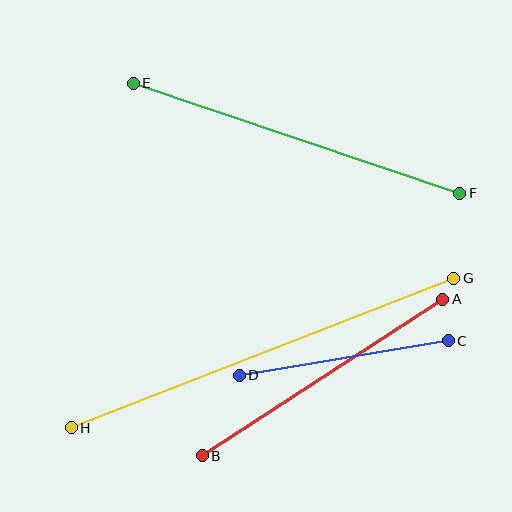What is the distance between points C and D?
The distance is approximately 212 pixels.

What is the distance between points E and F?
The distance is approximately 345 pixels.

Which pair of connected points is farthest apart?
Points G and H are farthest apart.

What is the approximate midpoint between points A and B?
The midpoint is at approximately (322, 378) pixels.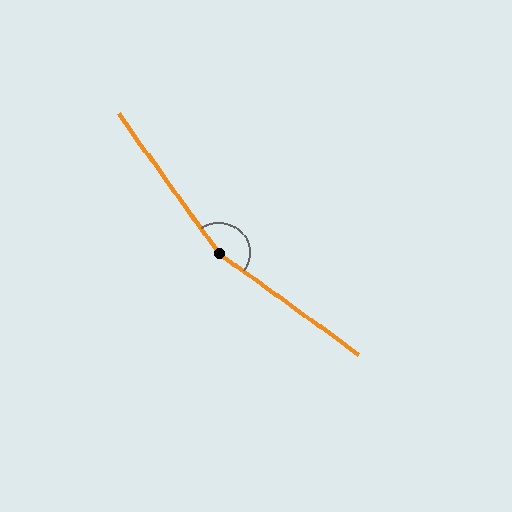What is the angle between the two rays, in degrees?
Approximately 162 degrees.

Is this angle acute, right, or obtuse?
It is obtuse.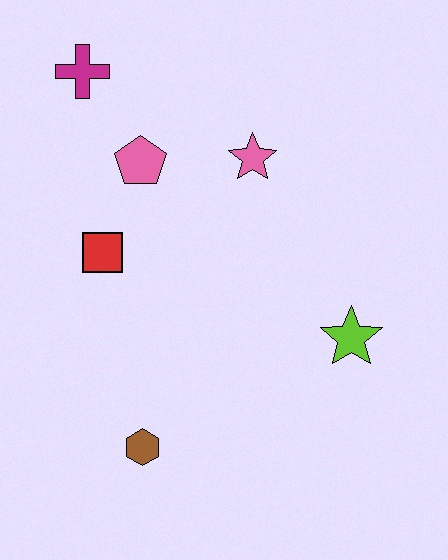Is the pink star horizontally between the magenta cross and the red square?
No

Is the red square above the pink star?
No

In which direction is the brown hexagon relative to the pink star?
The brown hexagon is below the pink star.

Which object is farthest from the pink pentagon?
The brown hexagon is farthest from the pink pentagon.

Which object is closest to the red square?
The pink pentagon is closest to the red square.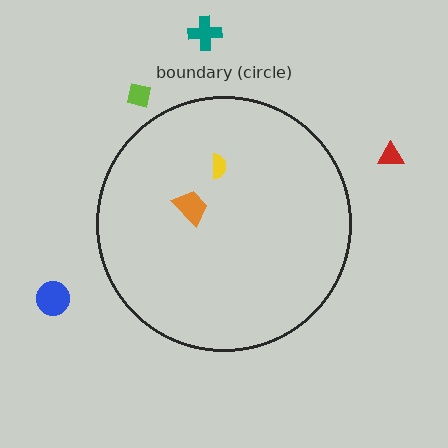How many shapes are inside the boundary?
2 inside, 4 outside.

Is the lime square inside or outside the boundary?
Outside.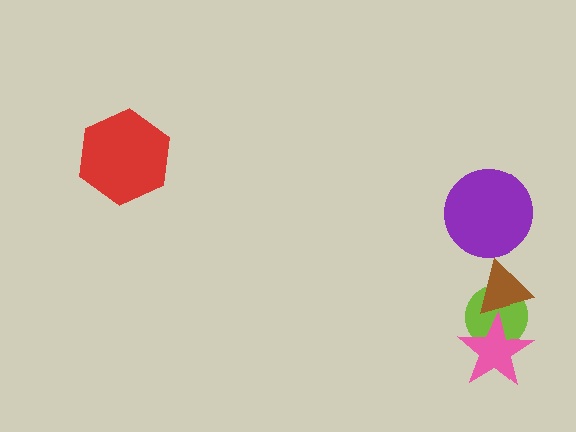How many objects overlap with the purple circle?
0 objects overlap with the purple circle.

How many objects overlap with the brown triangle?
2 objects overlap with the brown triangle.